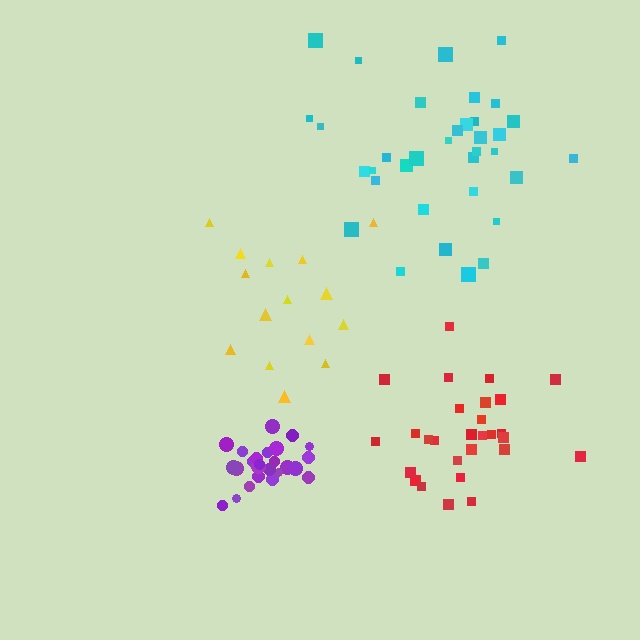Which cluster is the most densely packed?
Purple.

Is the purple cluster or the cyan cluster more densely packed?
Purple.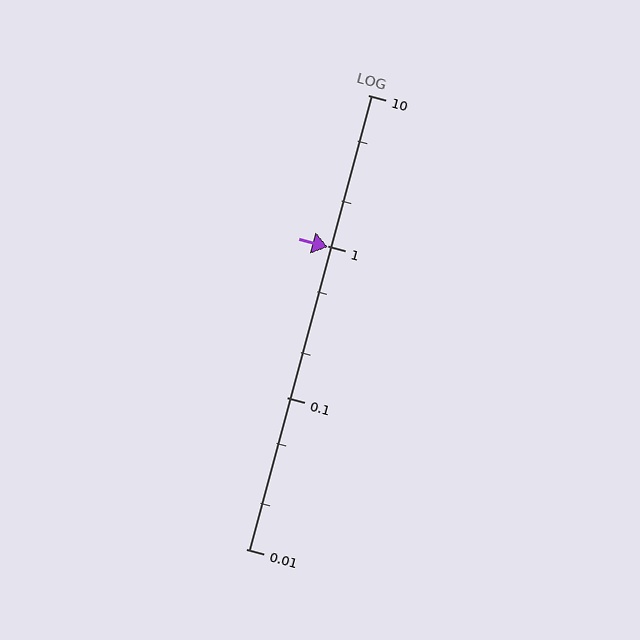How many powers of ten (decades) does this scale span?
The scale spans 3 decades, from 0.01 to 10.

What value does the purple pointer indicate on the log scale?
The pointer indicates approximately 0.99.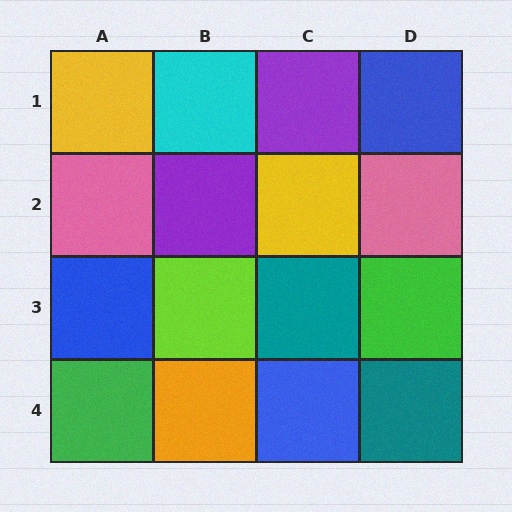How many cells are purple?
2 cells are purple.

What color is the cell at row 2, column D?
Pink.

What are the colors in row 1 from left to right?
Yellow, cyan, purple, blue.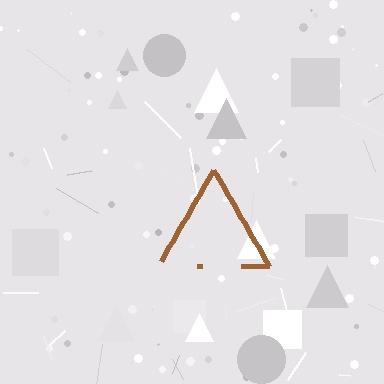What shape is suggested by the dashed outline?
The dashed outline suggests a triangle.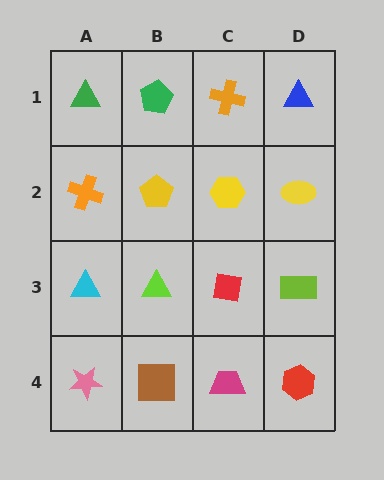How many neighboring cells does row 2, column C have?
4.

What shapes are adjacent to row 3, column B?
A yellow pentagon (row 2, column B), a brown square (row 4, column B), a cyan triangle (row 3, column A), a red square (row 3, column C).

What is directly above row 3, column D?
A yellow ellipse.